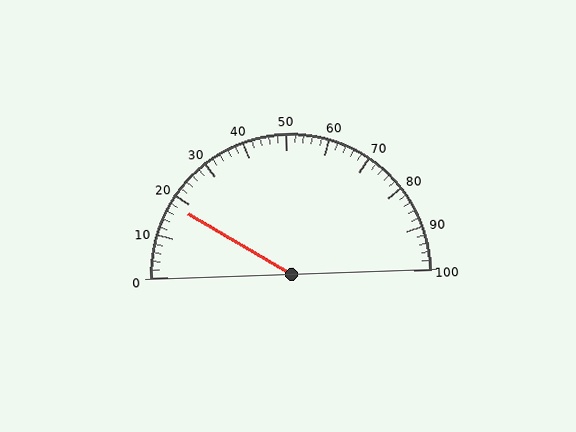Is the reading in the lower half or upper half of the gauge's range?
The reading is in the lower half of the range (0 to 100).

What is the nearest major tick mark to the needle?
The nearest major tick mark is 20.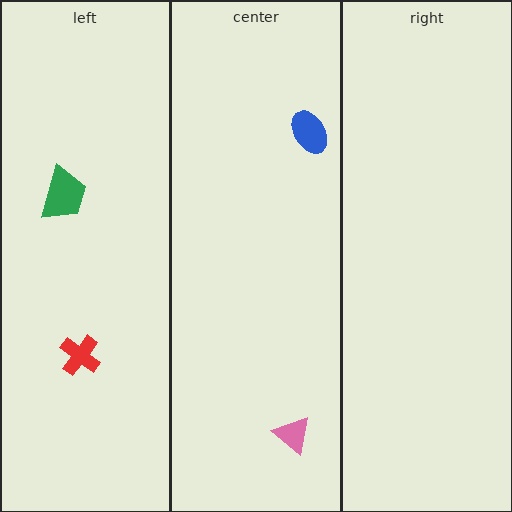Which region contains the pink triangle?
The center region.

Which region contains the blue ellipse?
The center region.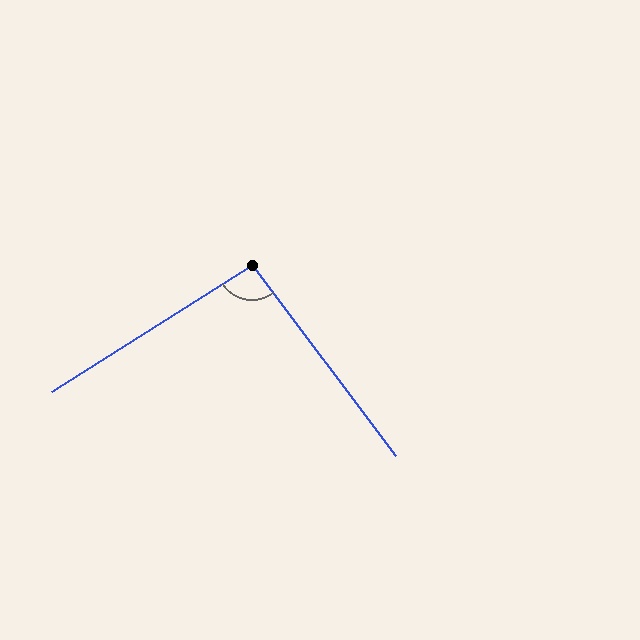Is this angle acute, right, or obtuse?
It is approximately a right angle.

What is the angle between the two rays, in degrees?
Approximately 95 degrees.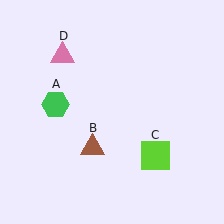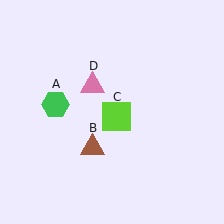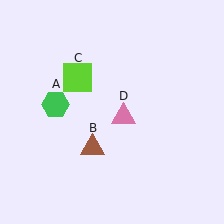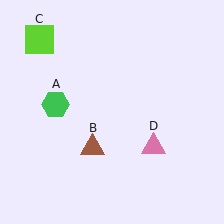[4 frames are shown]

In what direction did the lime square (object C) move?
The lime square (object C) moved up and to the left.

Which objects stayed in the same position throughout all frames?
Green hexagon (object A) and brown triangle (object B) remained stationary.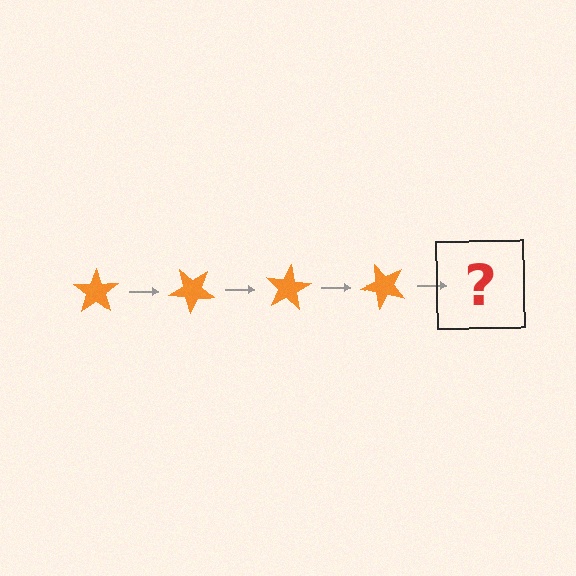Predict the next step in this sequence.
The next step is an orange star rotated 160 degrees.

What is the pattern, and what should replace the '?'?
The pattern is that the star rotates 40 degrees each step. The '?' should be an orange star rotated 160 degrees.